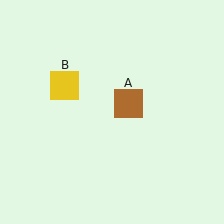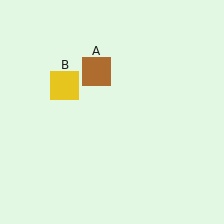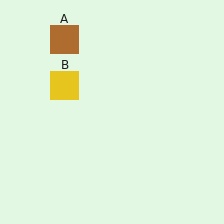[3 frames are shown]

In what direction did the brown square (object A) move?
The brown square (object A) moved up and to the left.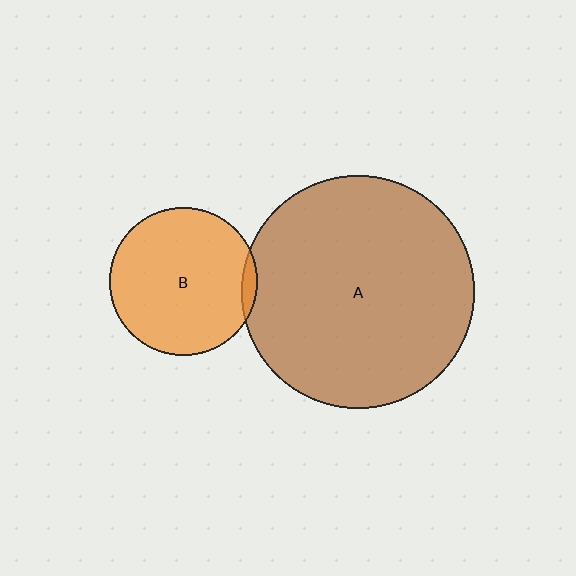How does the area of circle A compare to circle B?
Approximately 2.5 times.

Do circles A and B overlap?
Yes.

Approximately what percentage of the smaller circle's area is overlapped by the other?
Approximately 5%.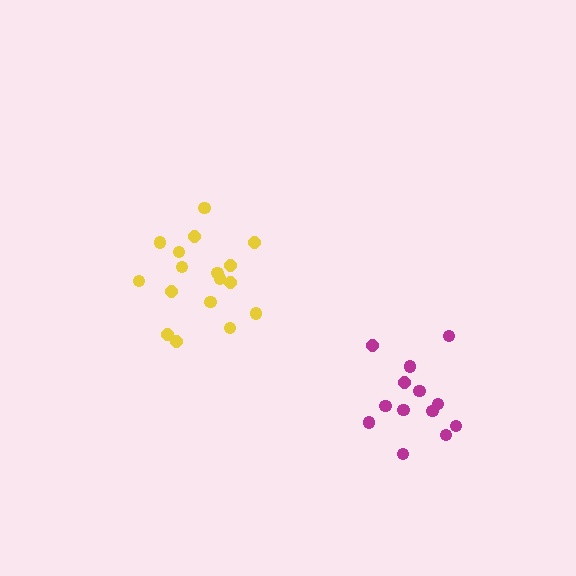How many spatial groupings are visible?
There are 2 spatial groupings.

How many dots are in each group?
Group 1: 17 dots, Group 2: 13 dots (30 total).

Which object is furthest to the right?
The magenta cluster is rightmost.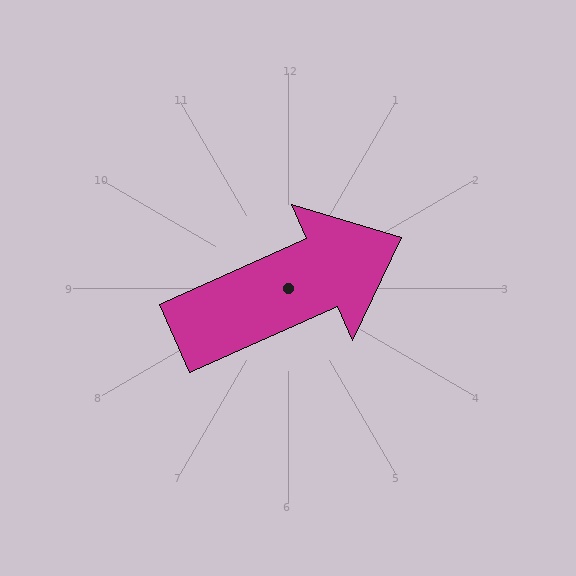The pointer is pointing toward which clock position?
Roughly 2 o'clock.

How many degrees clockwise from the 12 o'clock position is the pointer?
Approximately 66 degrees.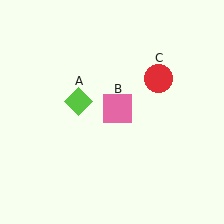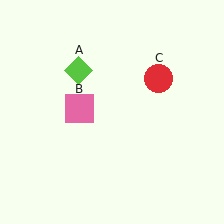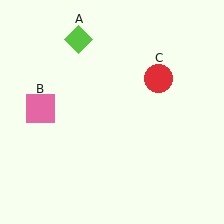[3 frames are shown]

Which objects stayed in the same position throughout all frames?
Red circle (object C) remained stationary.